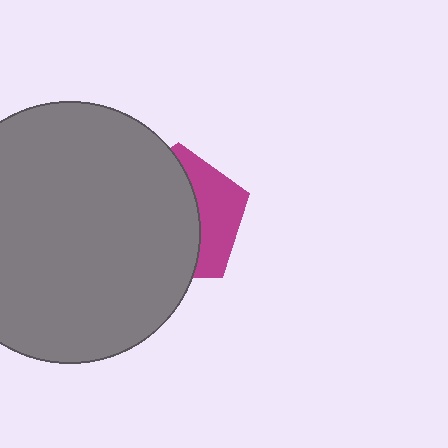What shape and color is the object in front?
The object in front is a gray circle.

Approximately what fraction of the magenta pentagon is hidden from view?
Roughly 65% of the magenta pentagon is hidden behind the gray circle.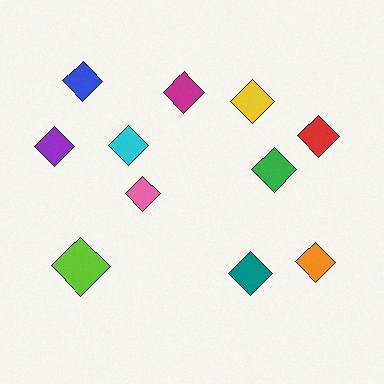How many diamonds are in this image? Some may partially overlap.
There are 11 diamonds.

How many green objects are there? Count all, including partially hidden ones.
There is 1 green object.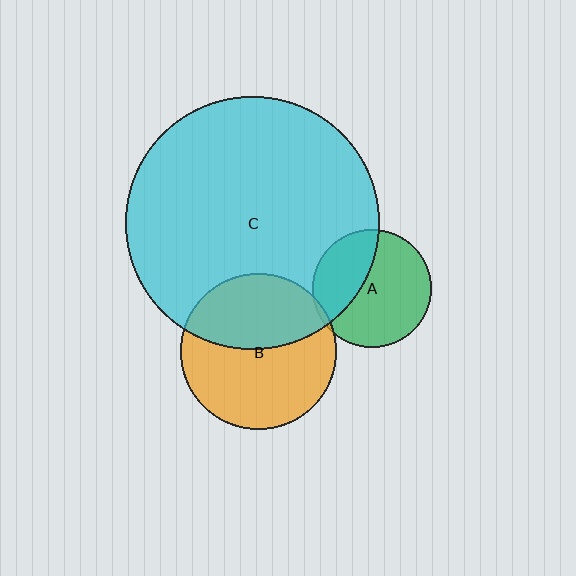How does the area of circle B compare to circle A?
Approximately 1.7 times.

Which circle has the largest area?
Circle C (cyan).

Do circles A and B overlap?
Yes.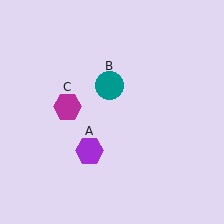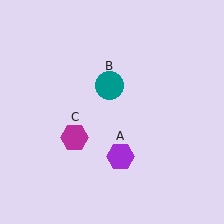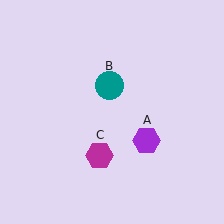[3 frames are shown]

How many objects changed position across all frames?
2 objects changed position: purple hexagon (object A), magenta hexagon (object C).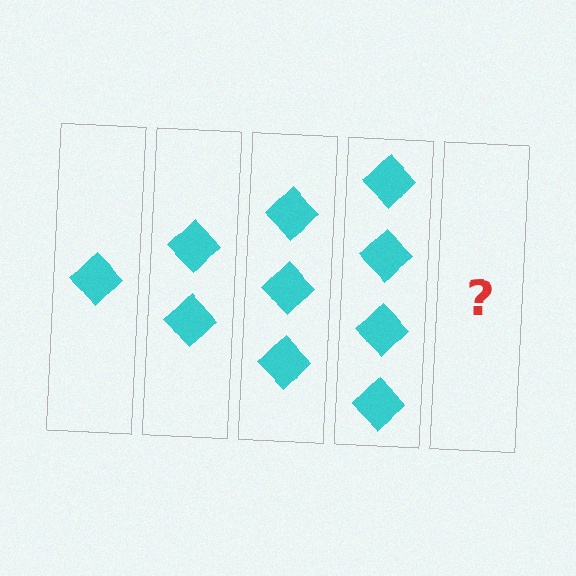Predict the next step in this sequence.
The next step is 5 diamonds.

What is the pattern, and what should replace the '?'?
The pattern is that each step adds one more diamond. The '?' should be 5 diamonds.